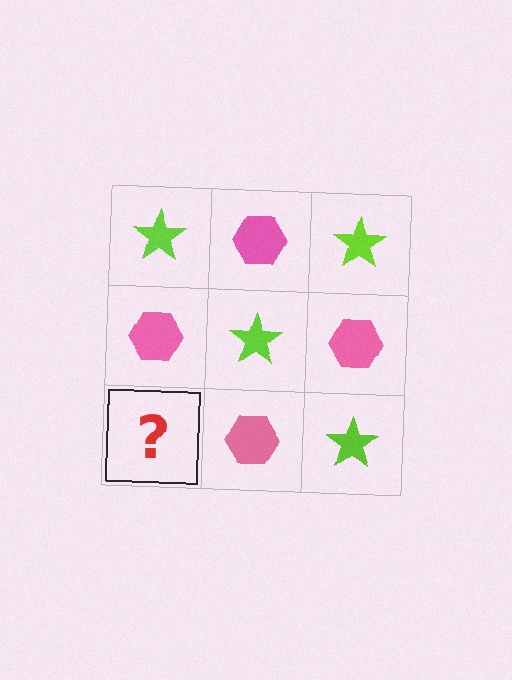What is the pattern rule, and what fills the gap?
The rule is that it alternates lime star and pink hexagon in a checkerboard pattern. The gap should be filled with a lime star.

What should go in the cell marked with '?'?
The missing cell should contain a lime star.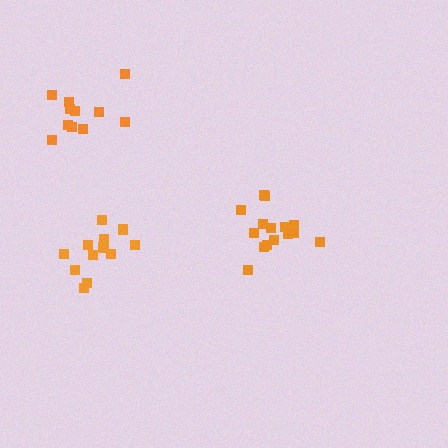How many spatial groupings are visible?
There are 3 spatial groupings.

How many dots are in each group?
Group 1: 13 dots, Group 2: 16 dots, Group 3: 11 dots (40 total).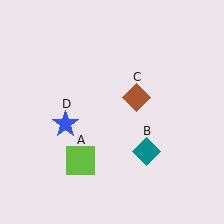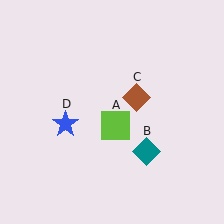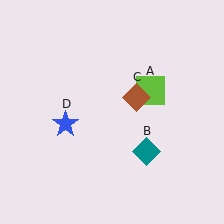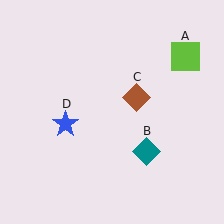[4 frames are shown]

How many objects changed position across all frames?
1 object changed position: lime square (object A).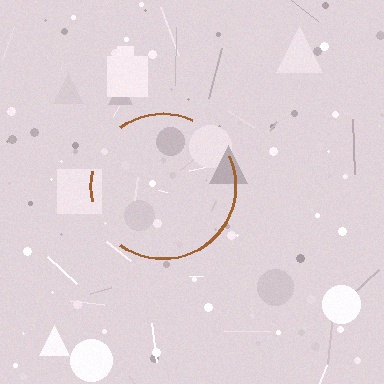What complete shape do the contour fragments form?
The contour fragments form a circle.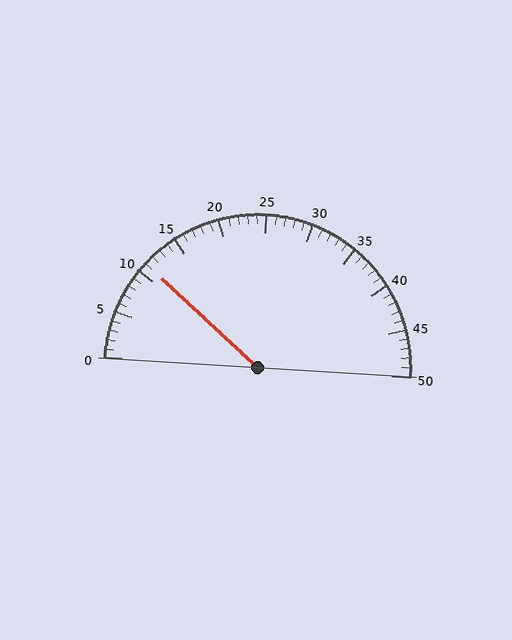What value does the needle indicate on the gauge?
The needle indicates approximately 11.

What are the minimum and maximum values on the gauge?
The gauge ranges from 0 to 50.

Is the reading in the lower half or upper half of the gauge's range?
The reading is in the lower half of the range (0 to 50).